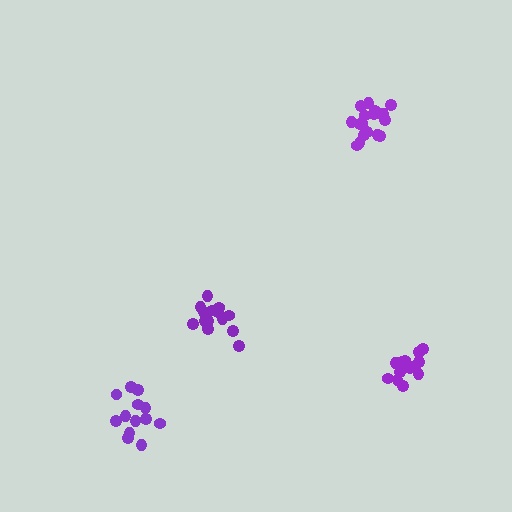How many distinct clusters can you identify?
There are 4 distinct clusters.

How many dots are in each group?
Group 1: 15 dots, Group 2: 18 dots, Group 3: 14 dots, Group 4: 13 dots (60 total).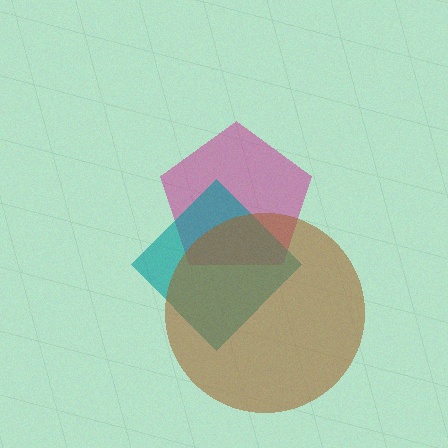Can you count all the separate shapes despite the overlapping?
Yes, there are 3 separate shapes.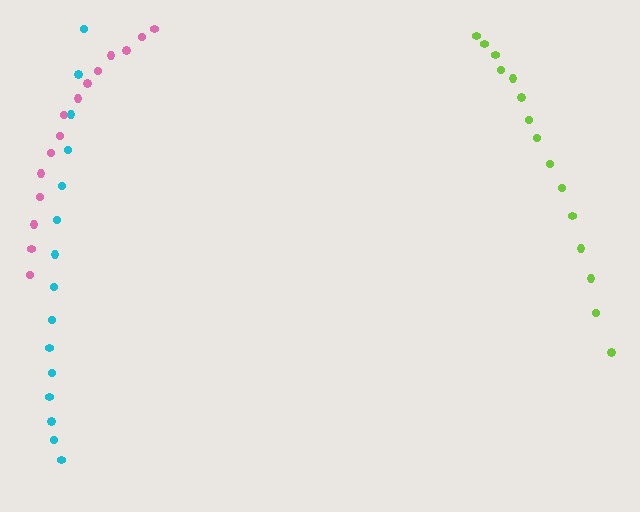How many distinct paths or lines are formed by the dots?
There are 3 distinct paths.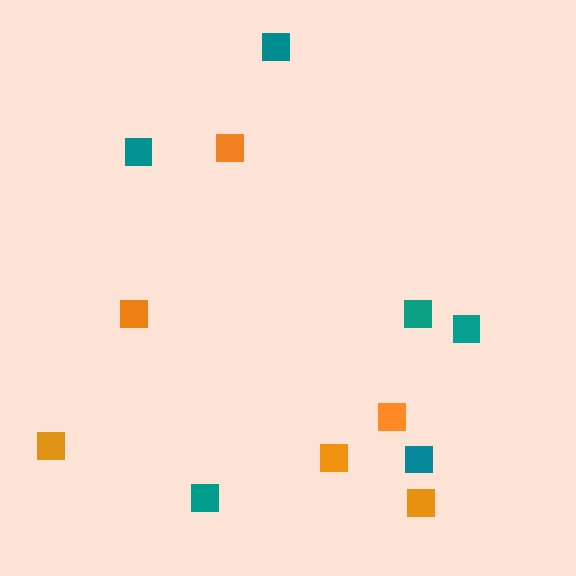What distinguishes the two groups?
There are 2 groups: one group of teal squares (6) and one group of orange squares (6).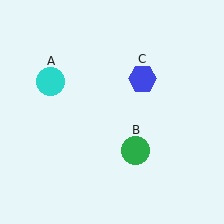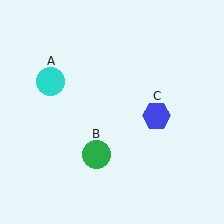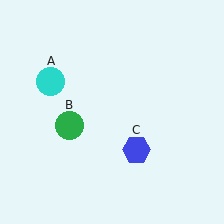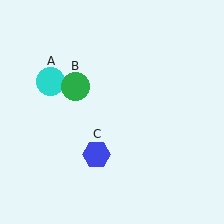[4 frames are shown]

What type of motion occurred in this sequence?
The green circle (object B), blue hexagon (object C) rotated clockwise around the center of the scene.